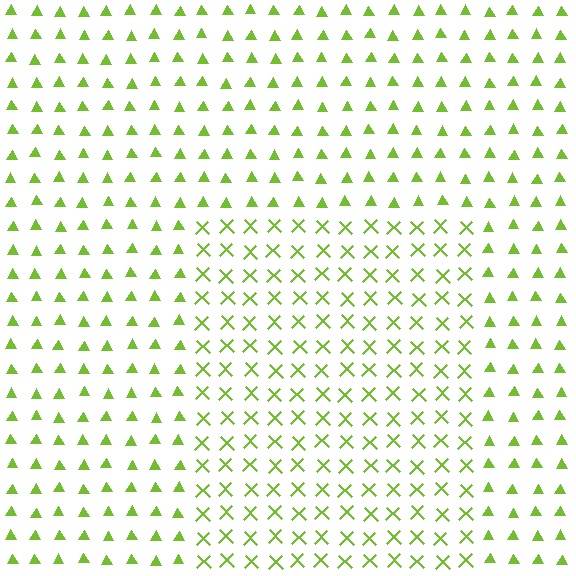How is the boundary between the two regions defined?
The boundary is defined by a change in element shape: X marks inside vs. triangles outside. All elements share the same color and spacing.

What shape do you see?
I see a rectangle.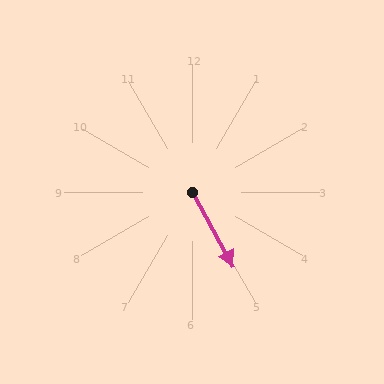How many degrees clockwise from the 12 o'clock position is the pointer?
Approximately 151 degrees.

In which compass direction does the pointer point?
Southeast.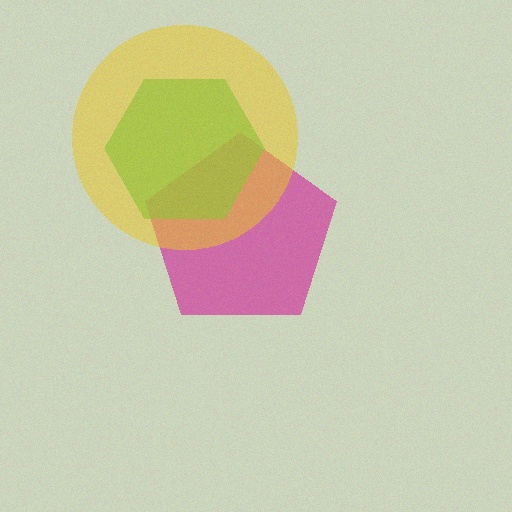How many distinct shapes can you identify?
There are 3 distinct shapes: a magenta pentagon, a green hexagon, a yellow circle.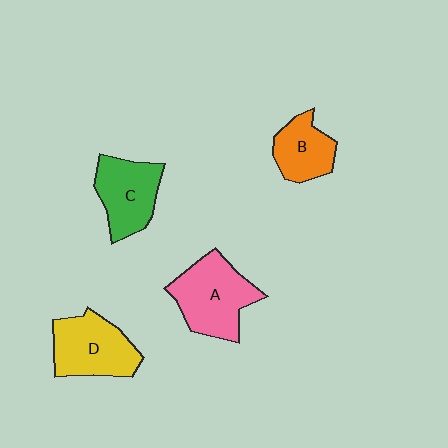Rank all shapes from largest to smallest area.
From largest to smallest: A (pink), D (yellow), C (green), B (orange).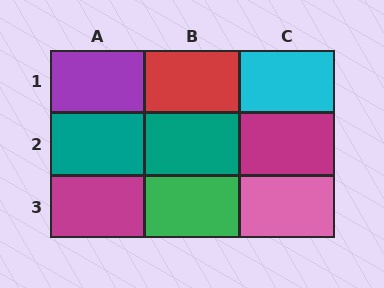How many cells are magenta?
2 cells are magenta.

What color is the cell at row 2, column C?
Magenta.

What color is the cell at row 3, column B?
Green.